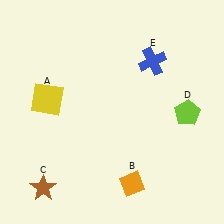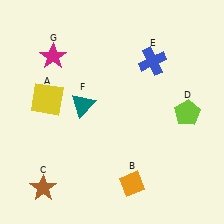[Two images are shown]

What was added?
A teal triangle (F), a magenta star (G) were added in Image 2.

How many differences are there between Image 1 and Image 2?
There are 2 differences between the two images.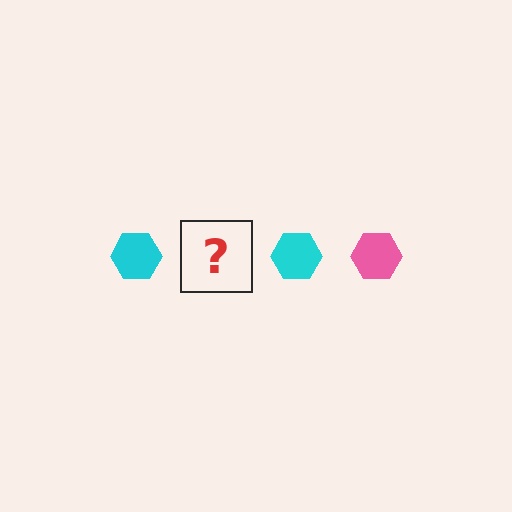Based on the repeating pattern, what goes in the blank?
The blank should be a pink hexagon.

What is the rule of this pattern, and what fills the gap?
The rule is that the pattern cycles through cyan, pink hexagons. The gap should be filled with a pink hexagon.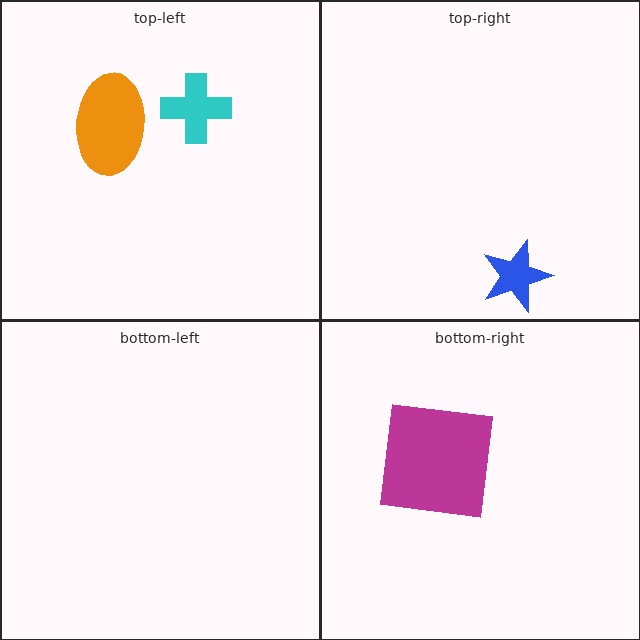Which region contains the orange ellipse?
The top-left region.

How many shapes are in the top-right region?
1.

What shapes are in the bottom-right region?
The magenta square.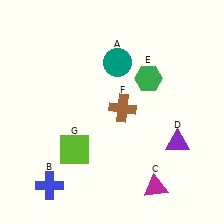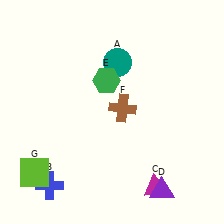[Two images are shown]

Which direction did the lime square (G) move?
The lime square (G) moved left.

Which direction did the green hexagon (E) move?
The green hexagon (E) moved left.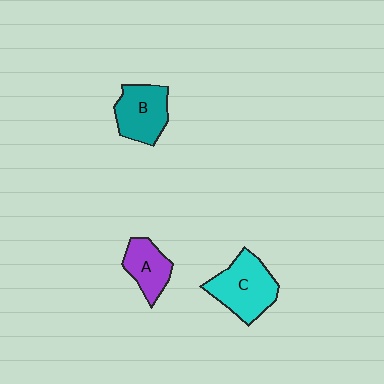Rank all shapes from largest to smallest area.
From largest to smallest: C (cyan), B (teal), A (purple).